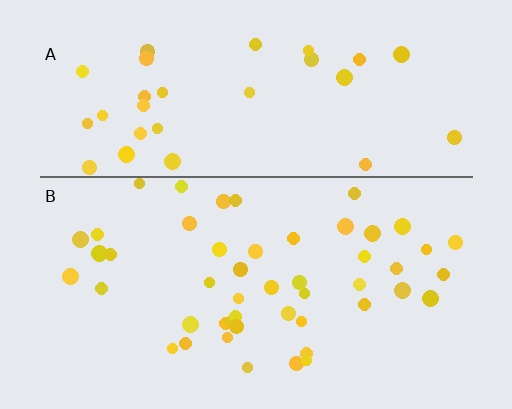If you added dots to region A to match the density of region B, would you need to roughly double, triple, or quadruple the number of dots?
Approximately double.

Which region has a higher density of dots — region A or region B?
B (the bottom).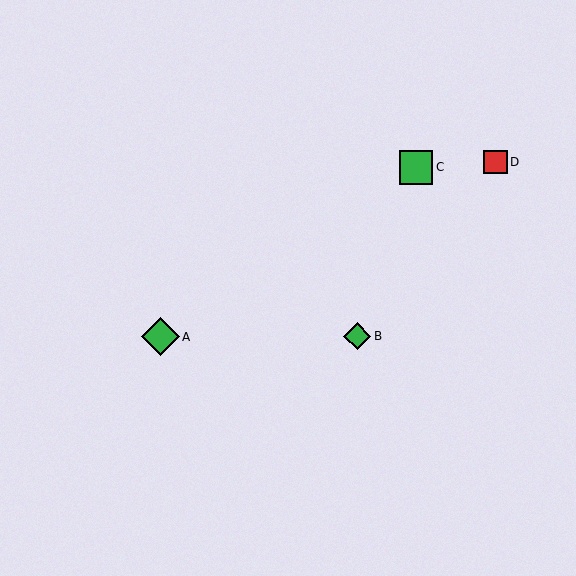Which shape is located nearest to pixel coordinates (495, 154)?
The red square (labeled D) at (495, 162) is nearest to that location.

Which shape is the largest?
The green diamond (labeled A) is the largest.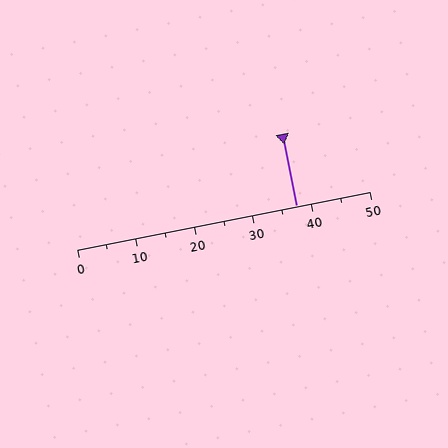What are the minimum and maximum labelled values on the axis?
The axis runs from 0 to 50.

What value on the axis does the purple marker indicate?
The marker indicates approximately 37.5.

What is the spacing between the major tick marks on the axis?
The major ticks are spaced 10 apart.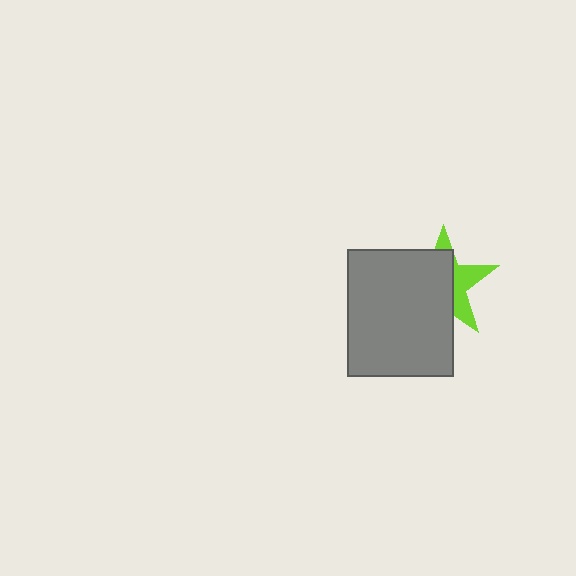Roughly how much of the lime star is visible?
A small part of it is visible (roughly 38%).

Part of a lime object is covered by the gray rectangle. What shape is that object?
It is a star.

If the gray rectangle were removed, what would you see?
You would see the complete lime star.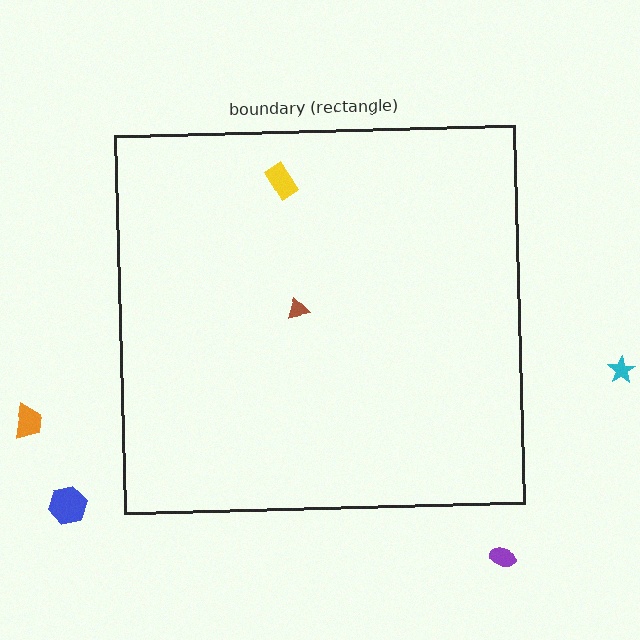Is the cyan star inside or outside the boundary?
Outside.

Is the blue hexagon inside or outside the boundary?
Outside.